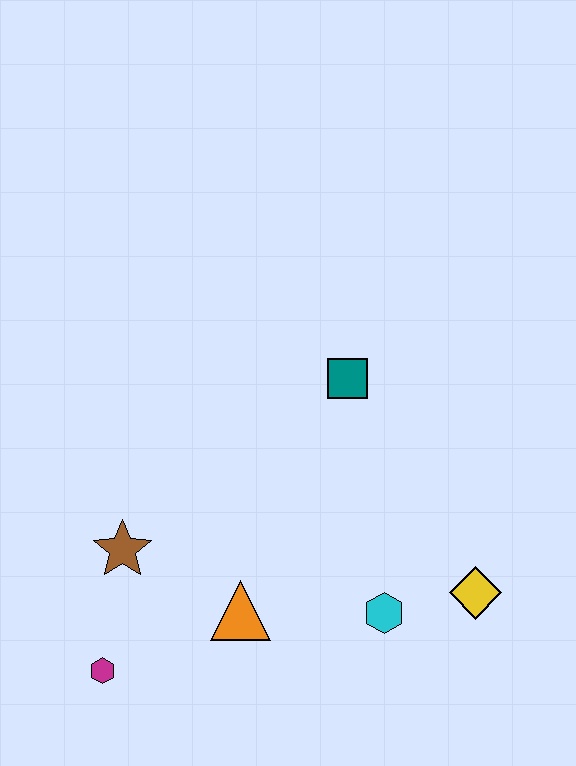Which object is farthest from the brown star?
The yellow diamond is farthest from the brown star.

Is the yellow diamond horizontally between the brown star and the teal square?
No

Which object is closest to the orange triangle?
The brown star is closest to the orange triangle.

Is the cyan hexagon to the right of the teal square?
Yes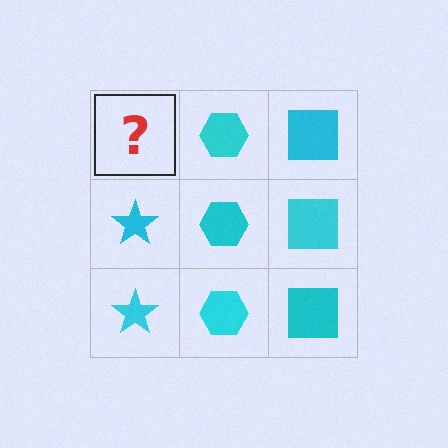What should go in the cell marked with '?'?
The missing cell should contain a cyan star.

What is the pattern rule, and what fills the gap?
The rule is that each column has a consistent shape. The gap should be filled with a cyan star.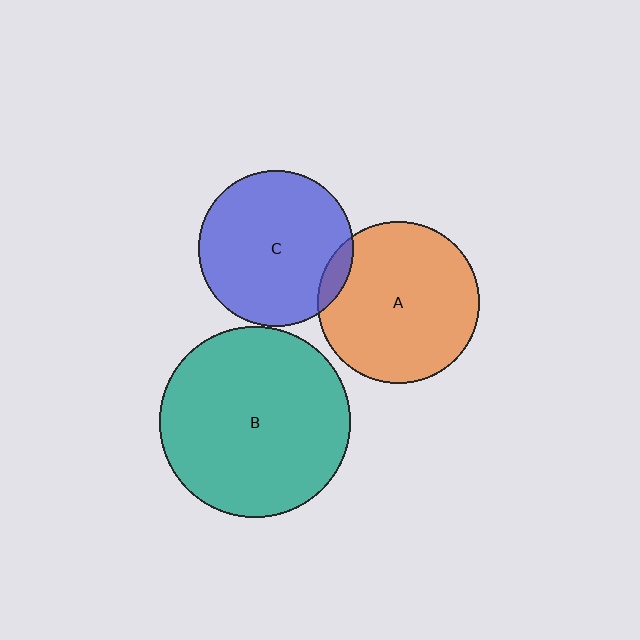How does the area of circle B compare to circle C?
Approximately 1.5 times.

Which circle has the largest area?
Circle B (teal).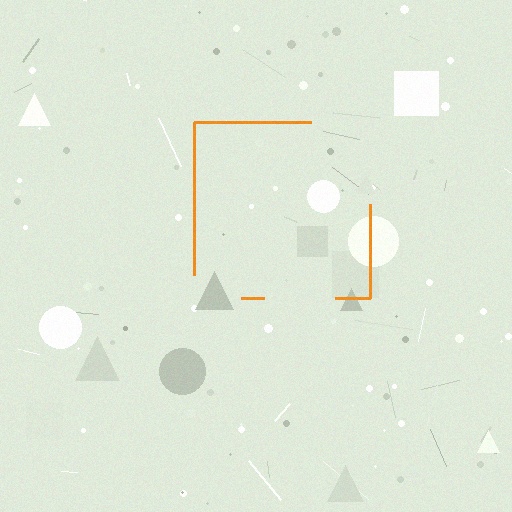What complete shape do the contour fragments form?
The contour fragments form a square.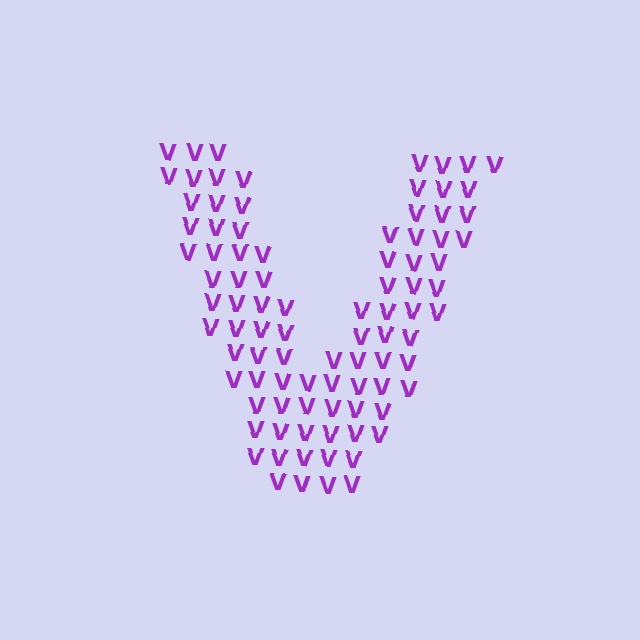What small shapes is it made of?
It is made of small letter V's.